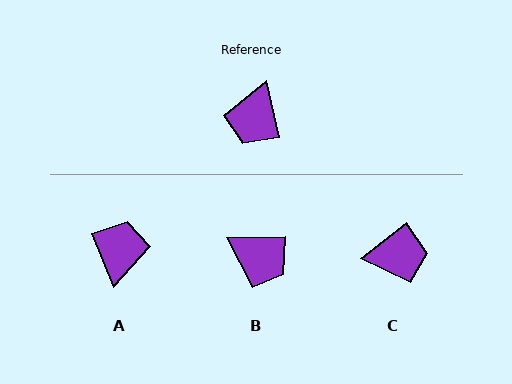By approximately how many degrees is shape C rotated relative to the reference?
Approximately 115 degrees counter-clockwise.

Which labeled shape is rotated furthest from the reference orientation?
A, about 171 degrees away.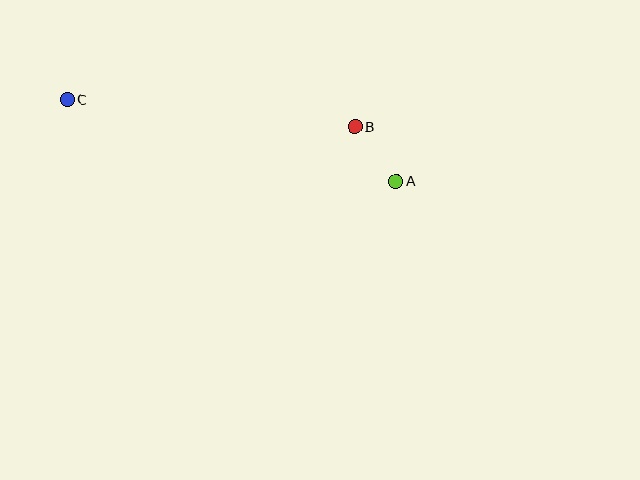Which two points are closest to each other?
Points A and B are closest to each other.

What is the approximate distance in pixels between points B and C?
The distance between B and C is approximately 289 pixels.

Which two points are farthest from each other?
Points A and C are farthest from each other.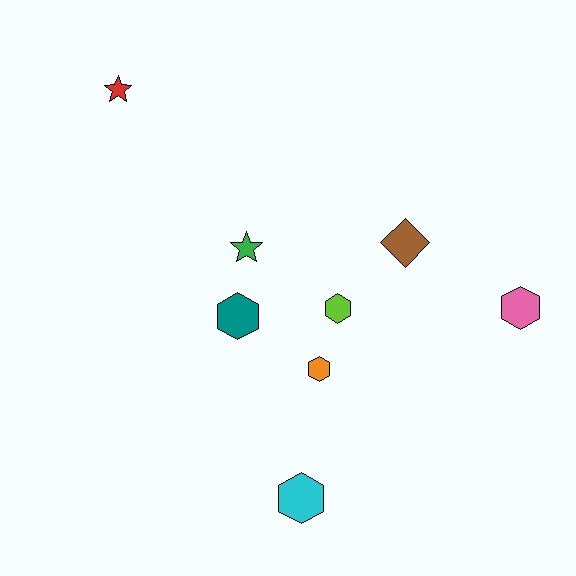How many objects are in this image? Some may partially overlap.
There are 8 objects.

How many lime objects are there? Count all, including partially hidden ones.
There is 1 lime object.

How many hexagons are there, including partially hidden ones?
There are 5 hexagons.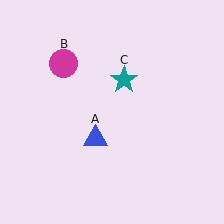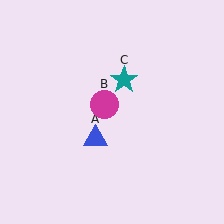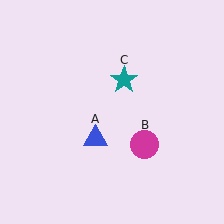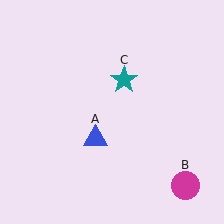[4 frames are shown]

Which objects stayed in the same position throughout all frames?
Blue triangle (object A) and teal star (object C) remained stationary.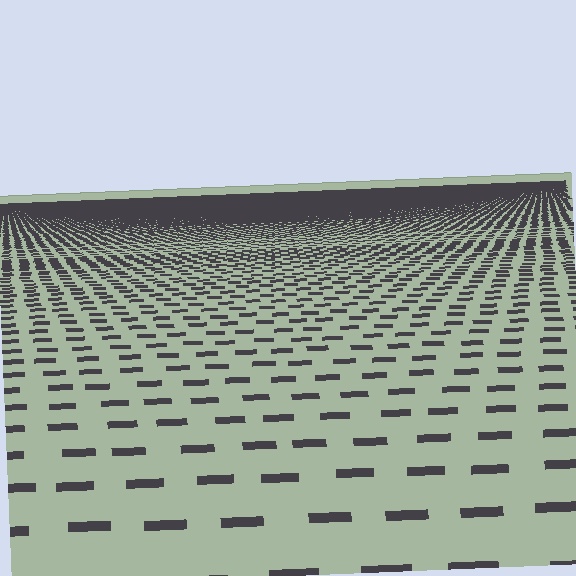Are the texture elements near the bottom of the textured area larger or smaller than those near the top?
Larger. Near the bottom, elements are closer to the viewer and appear at a bigger on-screen size.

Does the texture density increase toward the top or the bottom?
Density increases toward the top.